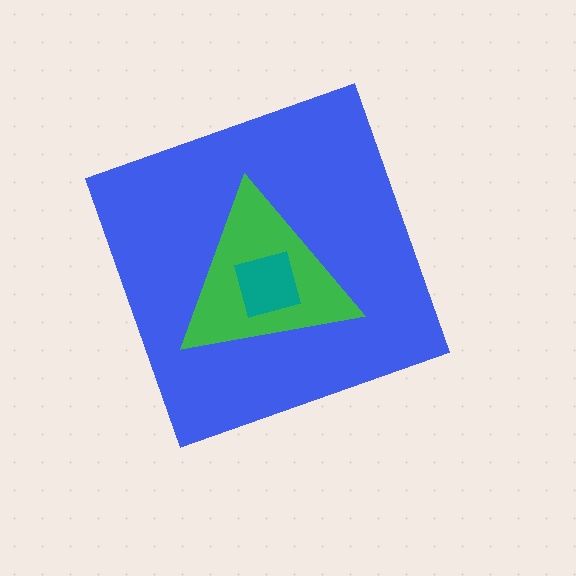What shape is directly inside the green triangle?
The teal square.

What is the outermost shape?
The blue diamond.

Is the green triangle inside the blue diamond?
Yes.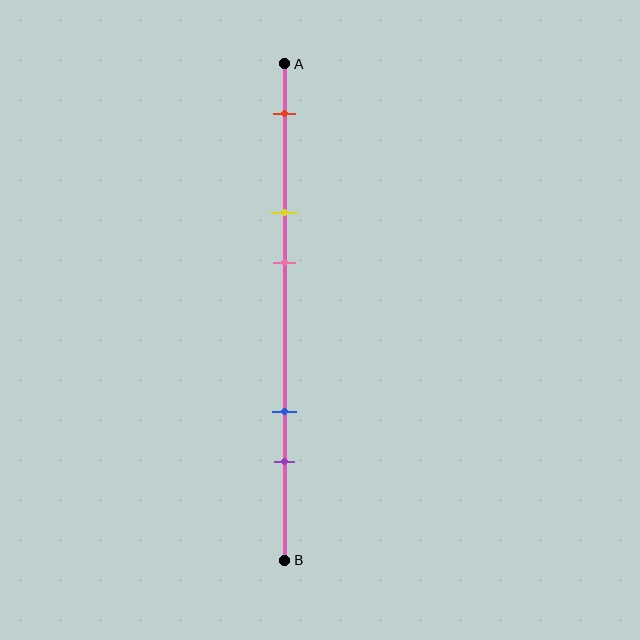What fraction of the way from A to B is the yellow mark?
The yellow mark is approximately 30% (0.3) of the way from A to B.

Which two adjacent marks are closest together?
The yellow and pink marks are the closest adjacent pair.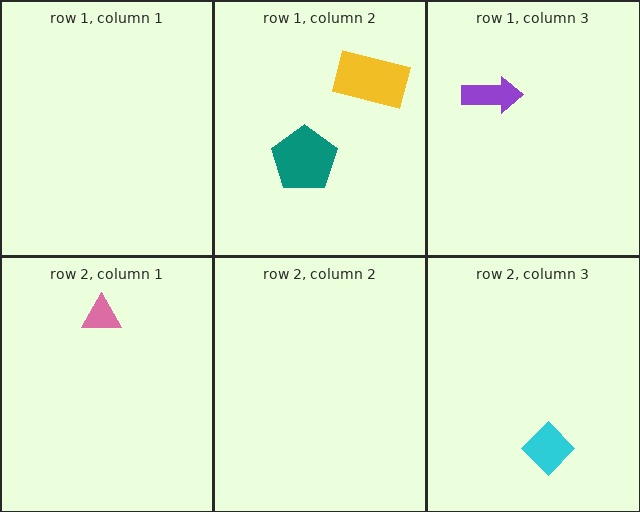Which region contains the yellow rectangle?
The row 1, column 2 region.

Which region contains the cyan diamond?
The row 2, column 3 region.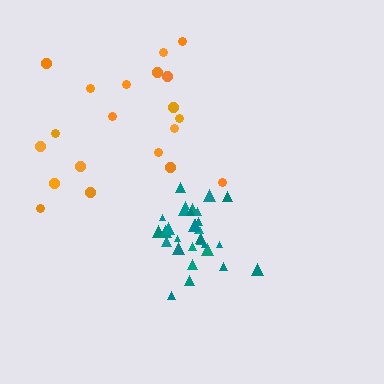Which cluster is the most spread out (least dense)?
Orange.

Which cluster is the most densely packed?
Teal.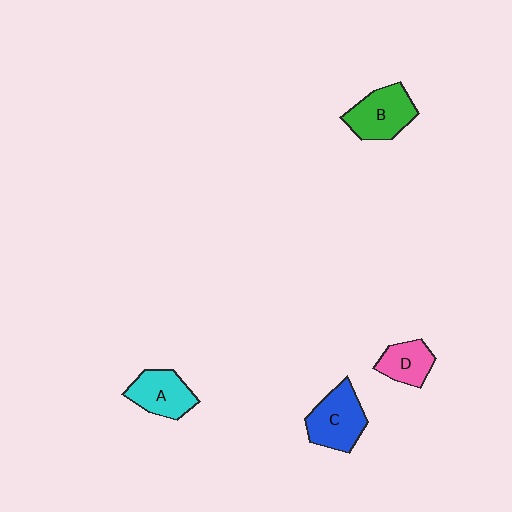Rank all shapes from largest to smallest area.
From largest to smallest: C (blue), B (green), A (cyan), D (pink).